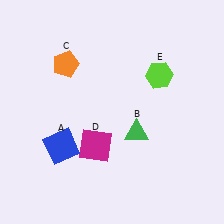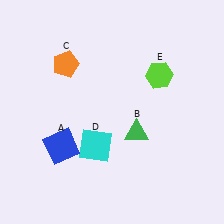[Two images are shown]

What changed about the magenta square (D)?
In Image 1, D is magenta. In Image 2, it changed to cyan.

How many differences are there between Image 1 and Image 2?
There is 1 difference between the two images.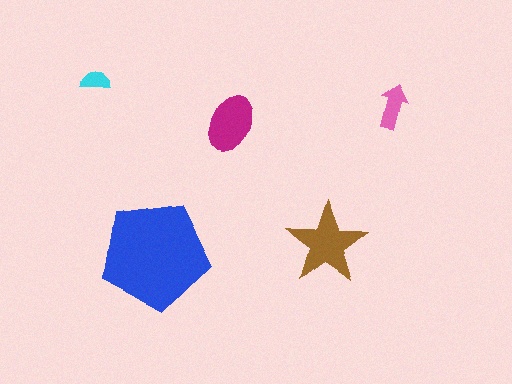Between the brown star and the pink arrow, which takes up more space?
The brown star.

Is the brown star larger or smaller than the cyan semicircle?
Larger.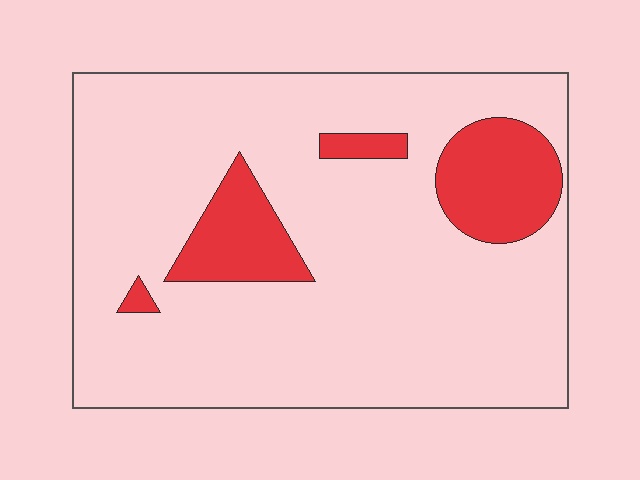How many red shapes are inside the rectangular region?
4.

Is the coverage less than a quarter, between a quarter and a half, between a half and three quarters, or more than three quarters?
Less than a quarter.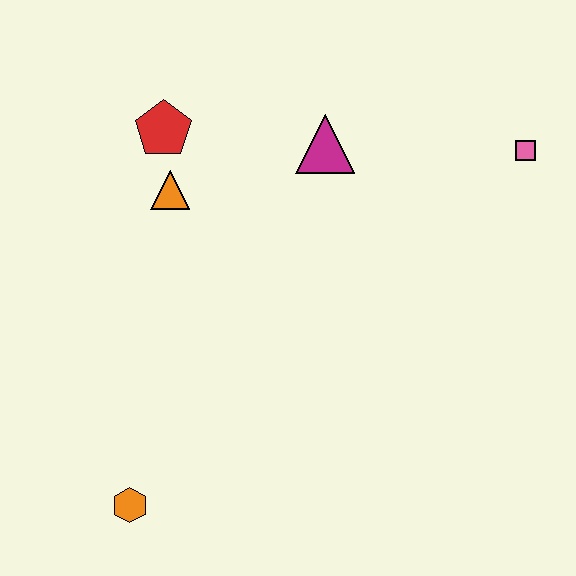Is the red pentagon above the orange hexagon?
Yes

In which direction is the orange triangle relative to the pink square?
The orange triangle is to the left of the pink square.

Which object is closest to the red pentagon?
The orange triangle is closest to the red pentagon.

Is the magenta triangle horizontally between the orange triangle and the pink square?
Yes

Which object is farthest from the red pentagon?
The orange hexagon is farthest from the red pentagon.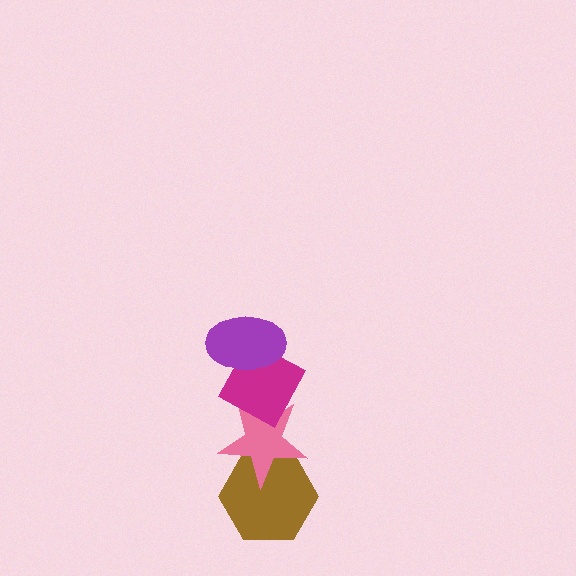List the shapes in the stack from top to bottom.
From top to bottom: the purple ellipse, the magenta diamond, the pink star, the brown hexagon.